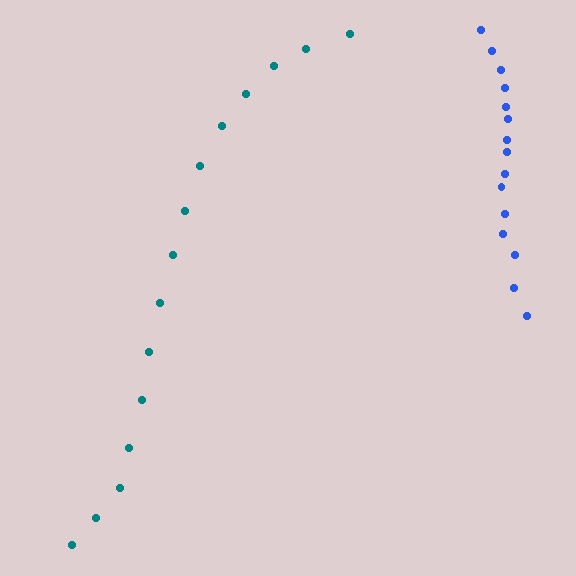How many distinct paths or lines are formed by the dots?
There are 2 distinct paths.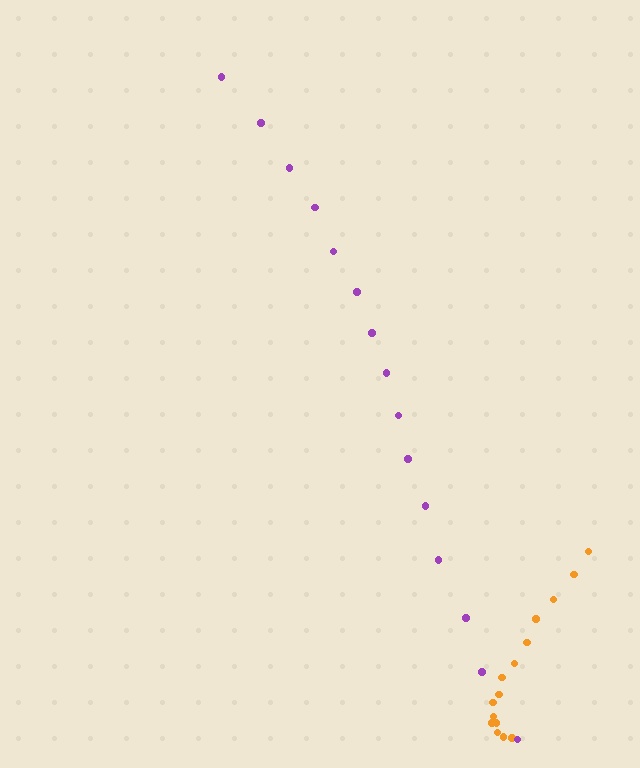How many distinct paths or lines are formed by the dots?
There are 2 distinct paths.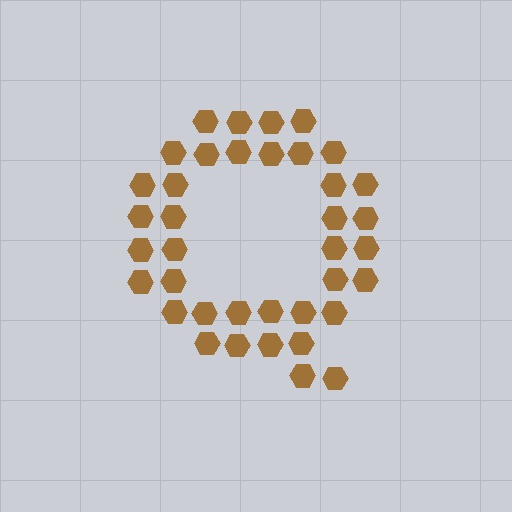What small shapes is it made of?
It is made of small hexagons.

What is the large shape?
The large shape is the letter Q.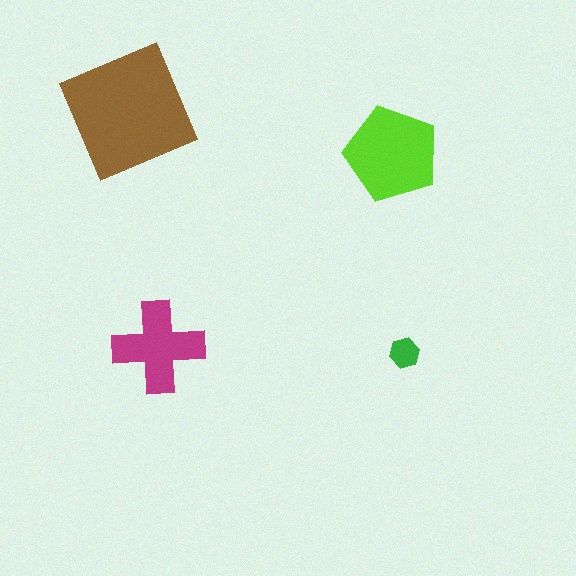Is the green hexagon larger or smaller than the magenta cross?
Smaller.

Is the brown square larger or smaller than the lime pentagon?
Larger.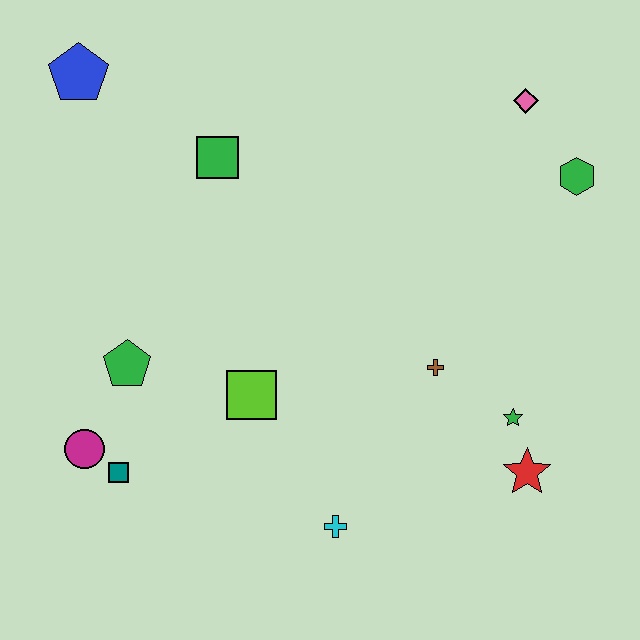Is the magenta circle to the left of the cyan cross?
Yes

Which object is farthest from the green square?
The red star is farthest from the green square.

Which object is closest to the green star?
The red star is closest to the green star.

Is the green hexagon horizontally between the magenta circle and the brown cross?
No